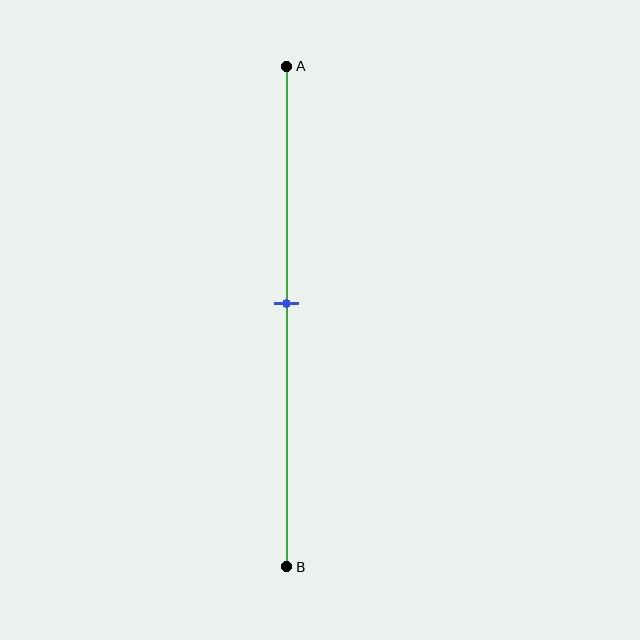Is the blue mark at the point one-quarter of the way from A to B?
No, the mark is at about 45% from A, not at the 25% one-quarter point.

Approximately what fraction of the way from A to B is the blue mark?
The blue mark is approximately 45% of the way from A to B.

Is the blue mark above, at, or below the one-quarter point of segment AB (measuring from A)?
The blue mark is below the one-quarter point of segment AB.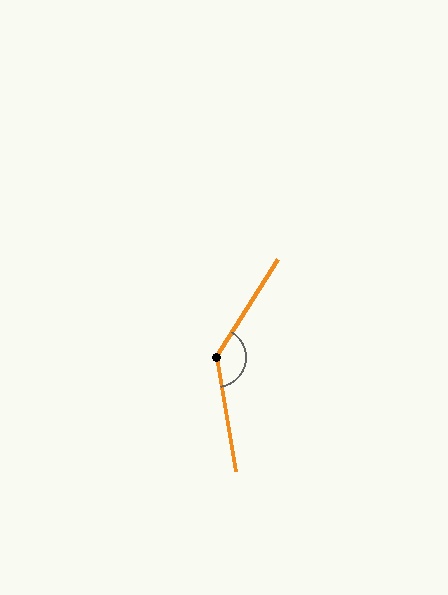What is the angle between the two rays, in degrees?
Approximately 139 degrees.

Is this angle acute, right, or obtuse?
It is obtuse.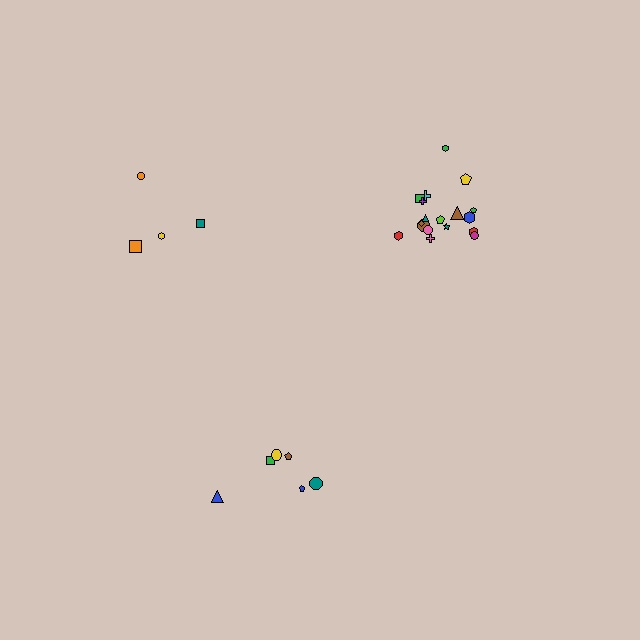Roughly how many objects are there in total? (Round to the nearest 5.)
Roughly 30 objects in total.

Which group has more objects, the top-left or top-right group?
The top-right group.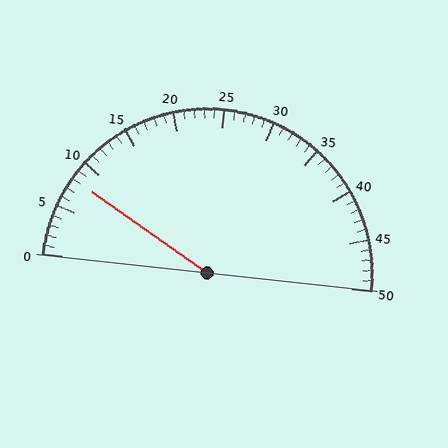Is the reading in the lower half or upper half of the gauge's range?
The reading is in the lower half of the range (0 to 50).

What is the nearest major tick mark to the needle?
The nearest major tick mark is 10.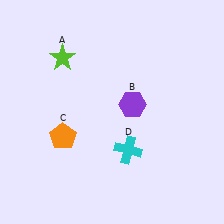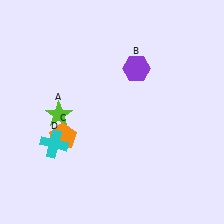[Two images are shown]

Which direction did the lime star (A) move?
The lime star (A) moved down.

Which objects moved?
The objects that moved are: the lime star (A), the purple hexagon (B), the cyan cross (D).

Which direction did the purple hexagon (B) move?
The purple hexagon (B) moved up.